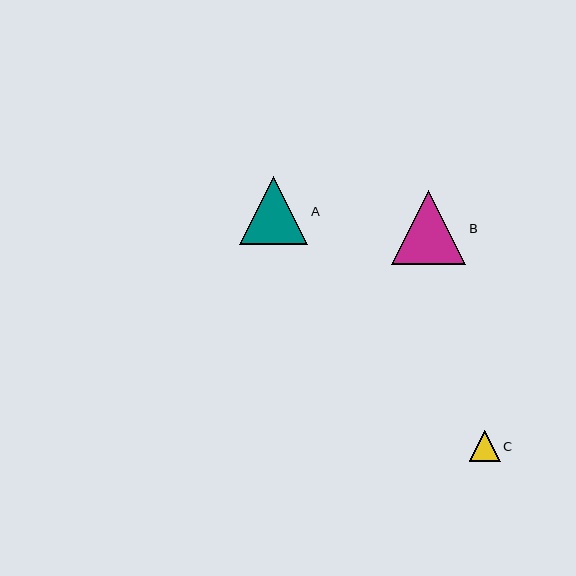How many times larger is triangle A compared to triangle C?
Triangle A is approximately 2.2 times the size of triangle C.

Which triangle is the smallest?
Triangle C is the smallest with a size of approximately 31 pixels.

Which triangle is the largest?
Triangle B is the largest with a size of approximately 74 pixels.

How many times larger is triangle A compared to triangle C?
Triangle A is approximately 2.2 times the size of triangle C.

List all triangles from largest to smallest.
From largest to smallest: B, A, C.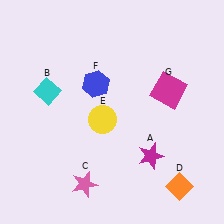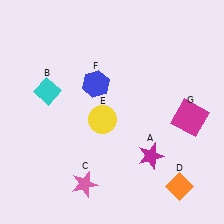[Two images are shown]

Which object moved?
The magenta square (G) moved down.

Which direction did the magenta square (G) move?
The magenta square (G) moved down.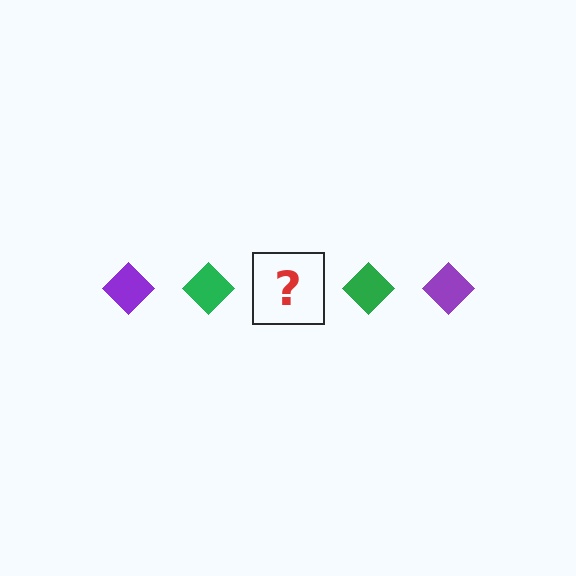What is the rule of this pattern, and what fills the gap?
The rule is that the pattern cycles through purple, green diamonds. The gap should be filled with a purple diamond.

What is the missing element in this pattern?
The missing element is a purple diamond.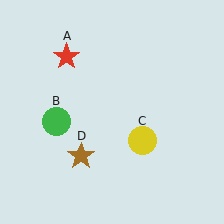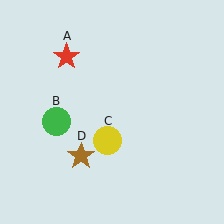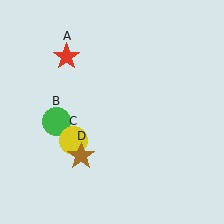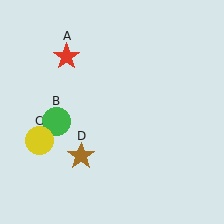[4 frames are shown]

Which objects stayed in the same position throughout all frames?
Red star (object A) and green circle (object B) and brown star (object D) remained stationary.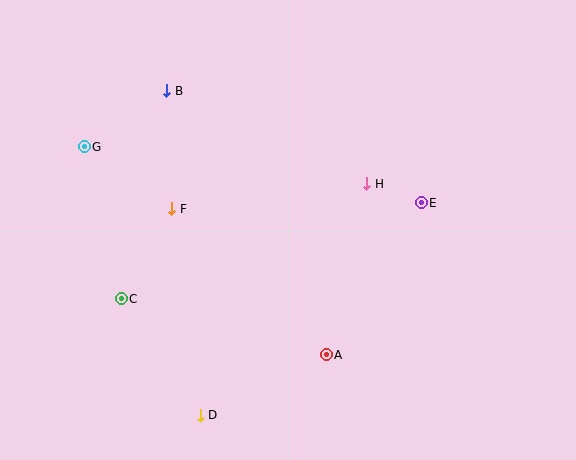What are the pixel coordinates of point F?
Point F is at (172, 209).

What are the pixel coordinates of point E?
Point E is at (421, 203).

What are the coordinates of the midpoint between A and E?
The midpoint between A and E is at (374, 279).